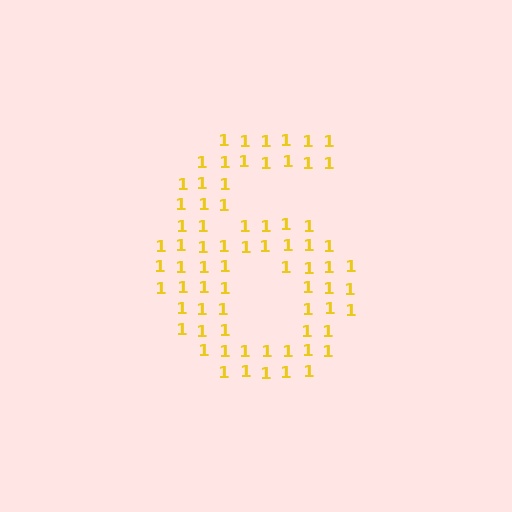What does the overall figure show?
The overall figure shows the digit 6.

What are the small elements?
The small elements are digit 1's.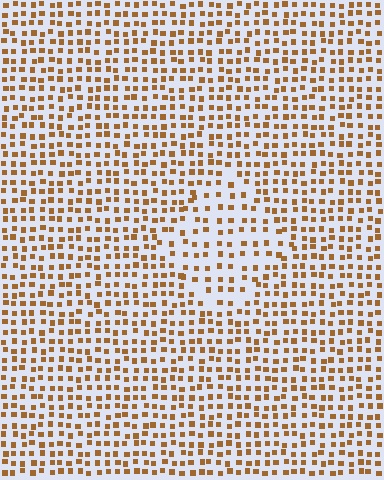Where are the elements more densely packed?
The elements are more densely packed outside the diamond boundary.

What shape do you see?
I see a diamond.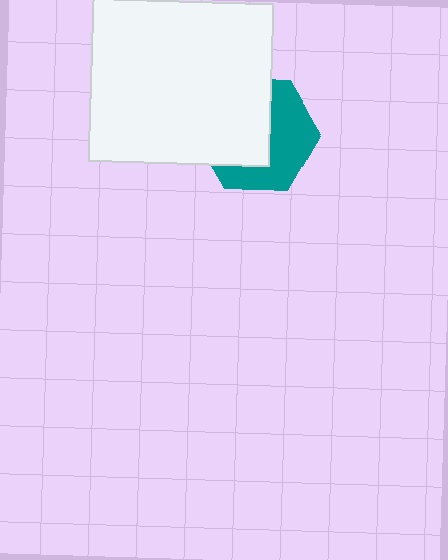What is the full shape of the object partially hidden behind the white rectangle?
The partially hidden object is a teal hexagon.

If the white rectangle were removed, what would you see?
You would see the complete teal hexagon.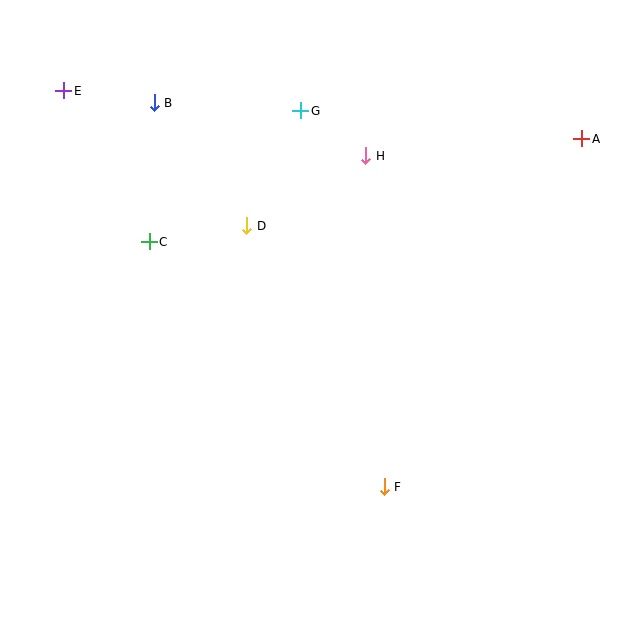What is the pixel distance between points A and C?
The distance between A and C is 445 pixels.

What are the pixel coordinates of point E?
Point E is at (64, 91).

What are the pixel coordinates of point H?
Point H is at (366, 156).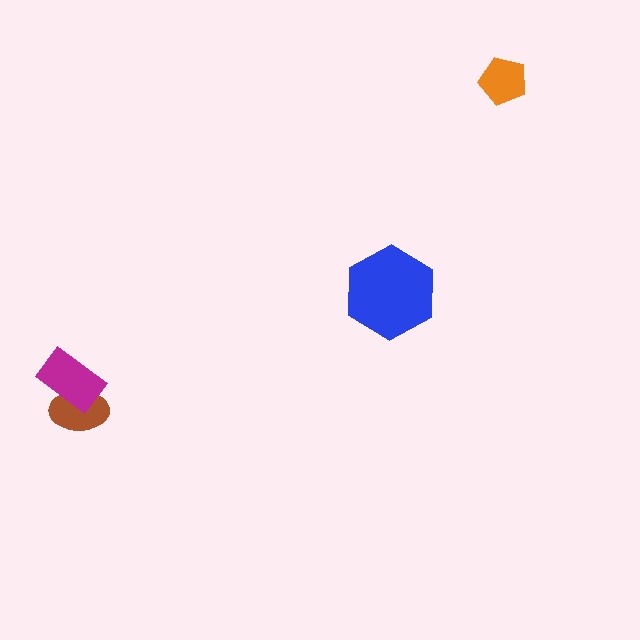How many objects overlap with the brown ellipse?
1 object overlaps with the brown ellipse.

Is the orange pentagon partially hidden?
No, no other shape covers it.